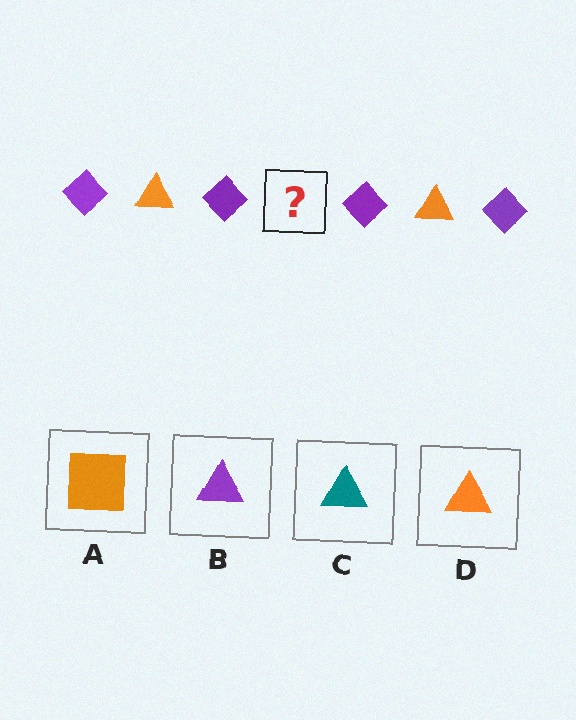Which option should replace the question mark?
Option D.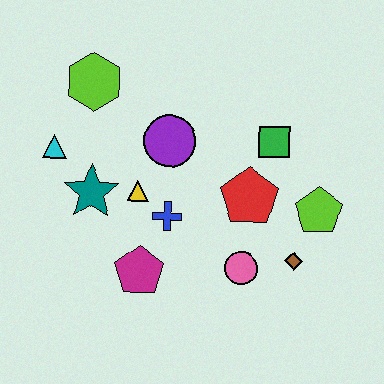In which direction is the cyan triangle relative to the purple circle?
The cyan triangle is to the left of the purple circle.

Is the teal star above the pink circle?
Yes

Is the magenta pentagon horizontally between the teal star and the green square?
Yes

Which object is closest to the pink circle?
The brown diamond is closest to the pink circle.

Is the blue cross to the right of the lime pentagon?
No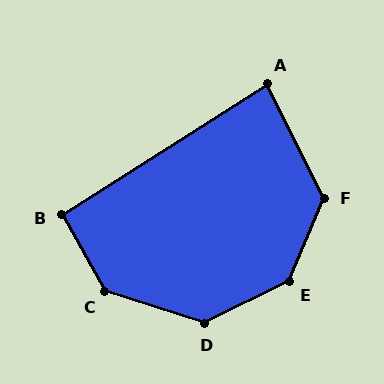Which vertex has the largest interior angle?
E, at approximately 139 degrees.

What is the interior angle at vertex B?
Approximately 93 degrees (approximately right).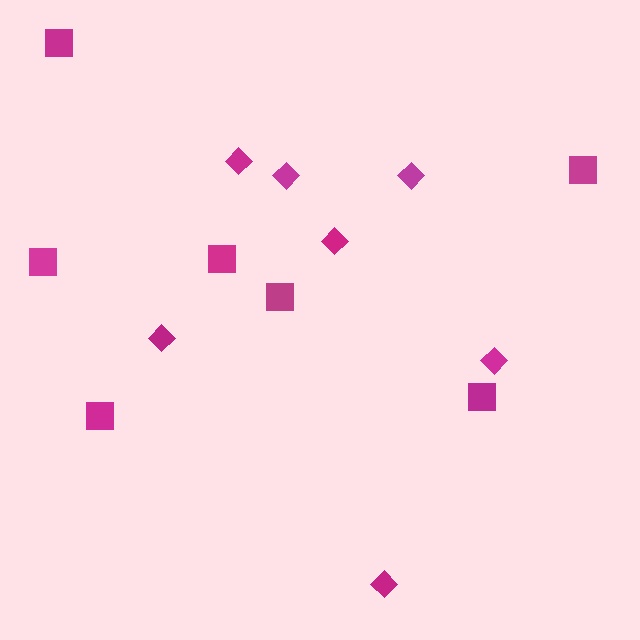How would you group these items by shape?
There are 2 groups: one group of squares (7) and one group of diamonds (7).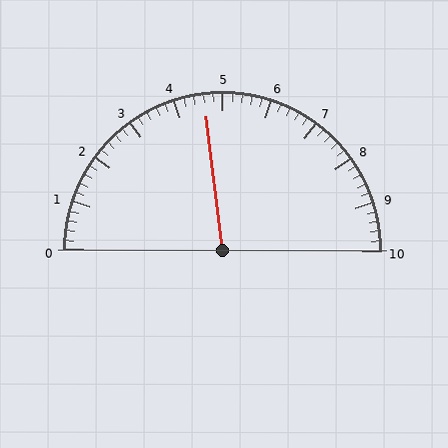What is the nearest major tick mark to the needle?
The nearest major tick mark is 5.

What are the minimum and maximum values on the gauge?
The gauge ranges from 0 to 10.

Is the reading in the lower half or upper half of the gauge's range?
The reading is in the lower half of the range (0 to 10).